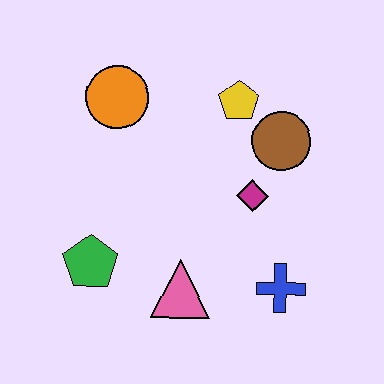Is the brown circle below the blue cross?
No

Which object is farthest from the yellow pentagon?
The green pentagon is farthest from the yellow pentagon.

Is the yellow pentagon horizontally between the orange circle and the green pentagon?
No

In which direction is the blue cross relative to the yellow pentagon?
The blue cross is below the yellow pentagon.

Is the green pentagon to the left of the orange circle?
Yes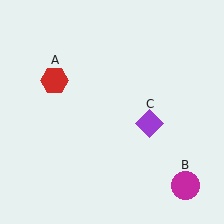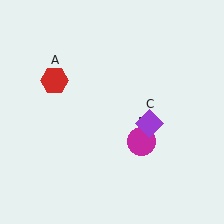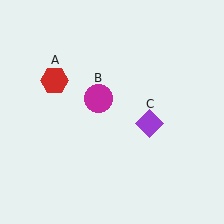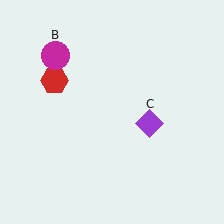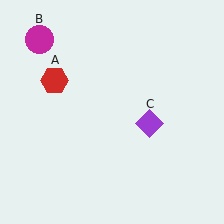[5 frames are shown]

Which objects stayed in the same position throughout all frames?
Red hexagon (object A) and purple diamond (object C) remained stationary.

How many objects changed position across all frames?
1 object changed position: magenta circle (object B).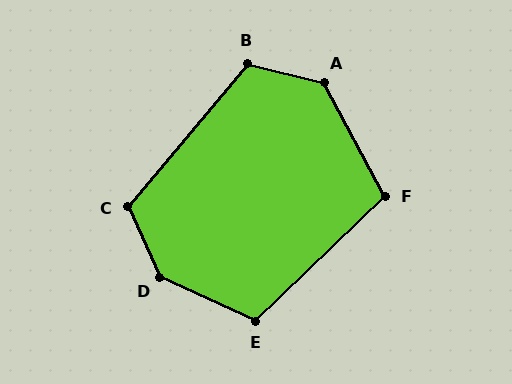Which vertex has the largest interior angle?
D, at approximately 138 degrees.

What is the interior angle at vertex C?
Approximately 116 degrees (obtuse).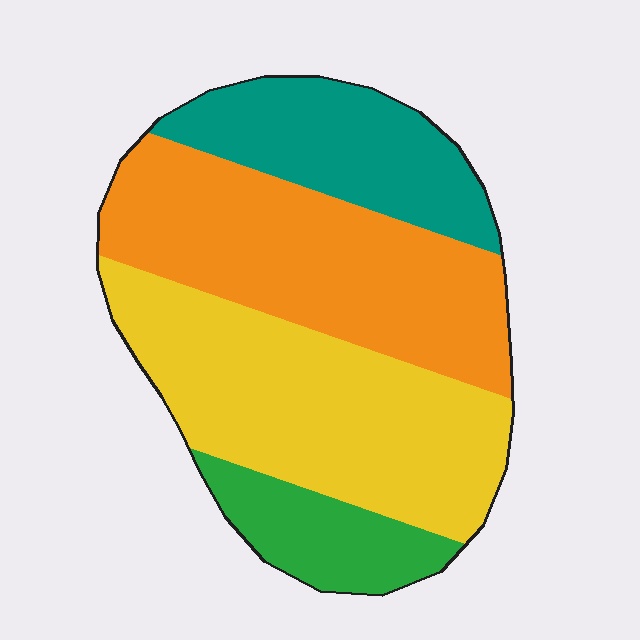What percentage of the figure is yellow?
Yellow takes up between a quarter and a half of the figure.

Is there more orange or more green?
Orange.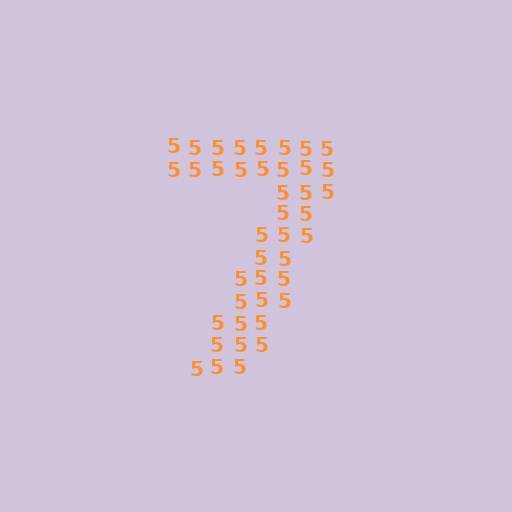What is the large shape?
The large shape is the digit 7.